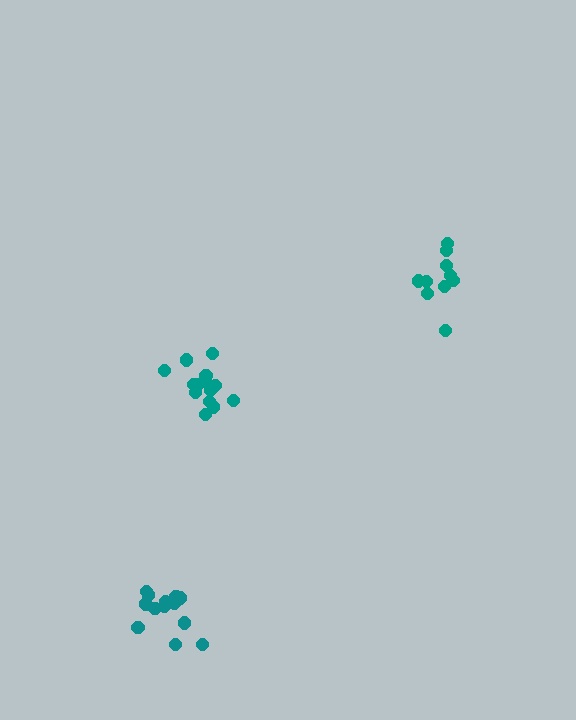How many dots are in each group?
Group 1: 10 dots, Group 2: 14 dots, Group 3: 14 dots (38 total).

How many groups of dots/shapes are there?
There are 3 groups.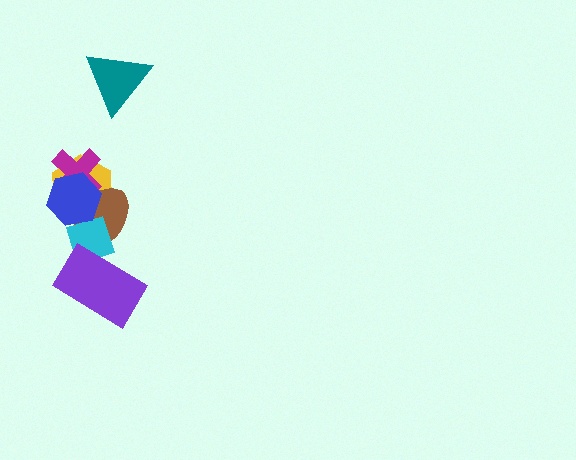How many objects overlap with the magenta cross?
3 objects overlap with the magenta cross.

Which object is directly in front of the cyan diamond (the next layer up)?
The blue hexagon is directly in front of the cyan diamond.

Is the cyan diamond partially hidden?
Yes, it is partially covered by another shape.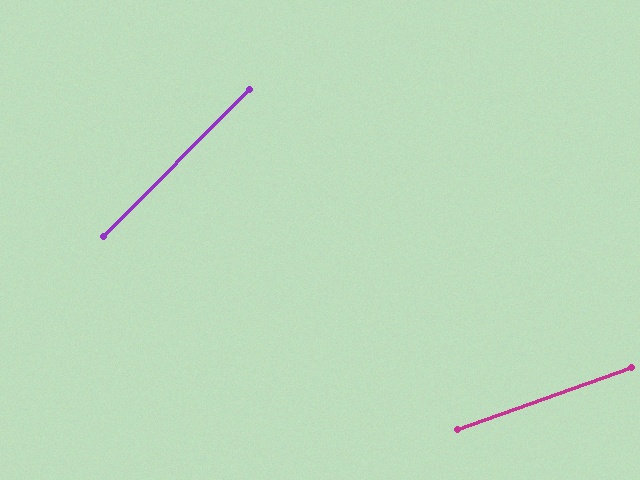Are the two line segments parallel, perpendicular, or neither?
Neither parallel nor perpendicular — they differ by about 25°.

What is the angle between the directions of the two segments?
Approximately 25 degrees.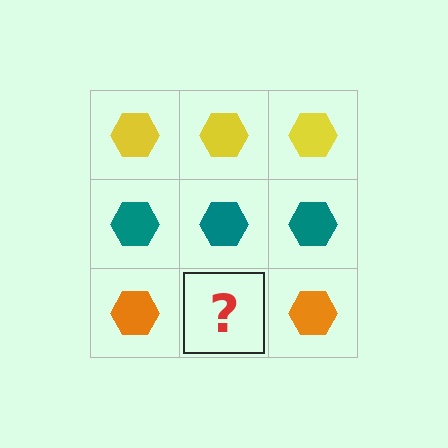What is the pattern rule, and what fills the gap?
The rule is that each row has a consistent color. The gap should be filled with an orange hexagon.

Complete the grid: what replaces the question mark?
The question mark should be replaced with an orange hexagon.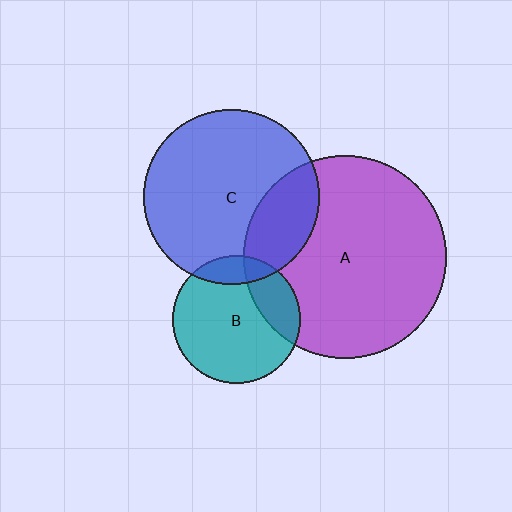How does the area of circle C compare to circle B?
Approximately 1.9 times.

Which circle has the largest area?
Circle A (purple).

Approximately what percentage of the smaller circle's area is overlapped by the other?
Approximately 25%.